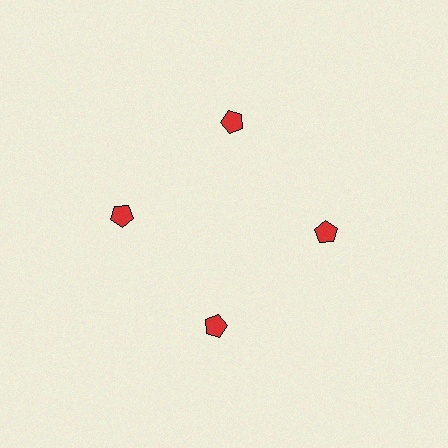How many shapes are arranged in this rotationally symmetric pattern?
There are 4 shapes, arranged in 4 groups of 1.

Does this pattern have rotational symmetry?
Yes, this pattern has 4-fold rotational symmetry. It looks the same after rotating 90 degrees around the center.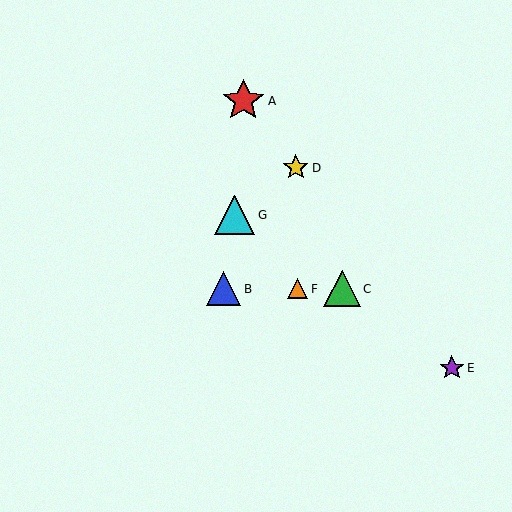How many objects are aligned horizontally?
3 objects (B, C, F) are aligned horizontally.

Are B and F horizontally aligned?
Yes, both are at y≈289.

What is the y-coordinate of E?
Object E is at y≈368.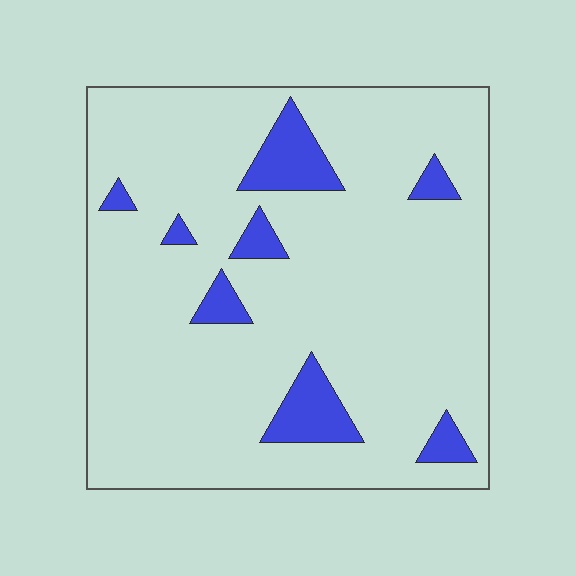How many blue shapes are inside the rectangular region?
8.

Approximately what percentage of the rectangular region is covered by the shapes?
Approximately 10%.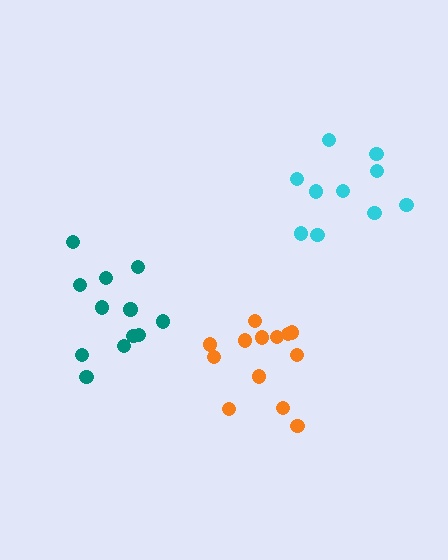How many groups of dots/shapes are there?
There are 3 groups.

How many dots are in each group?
Group 1: 12 dots, Group 2: 13 dots, Group 3: 10 dots (35 total).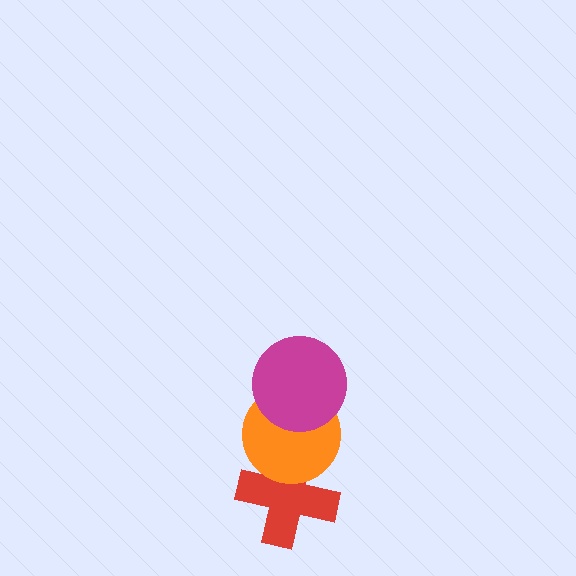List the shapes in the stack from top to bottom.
From top to bottom: the magenta circle, the orange circle, the red cross.